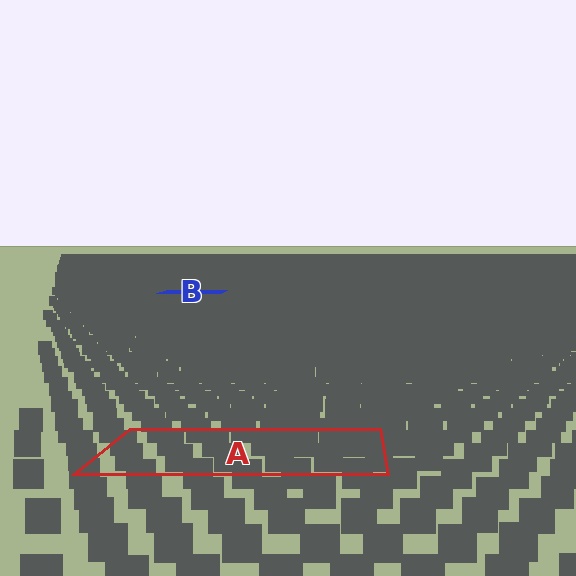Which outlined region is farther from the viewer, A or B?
Region B is farther from the viewer — the texture elements inside it appear smaller and more densely packed.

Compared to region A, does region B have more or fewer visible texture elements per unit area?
Region B has more texture elements per unit area — they are packed more densely because it is farther away.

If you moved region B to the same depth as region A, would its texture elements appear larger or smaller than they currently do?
They would appear larger. At a closer depth, the same texture elements are projected at a bigger on-screen size.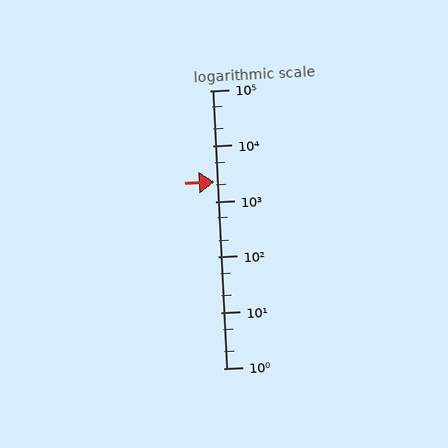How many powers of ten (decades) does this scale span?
The scale spans 5 decades, from 1 to 100000.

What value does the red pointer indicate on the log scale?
The pointer indicates approximately 2300.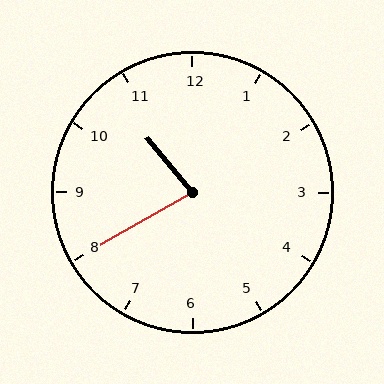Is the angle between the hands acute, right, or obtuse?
It is acute.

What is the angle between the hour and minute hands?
Approximately 80 degrees.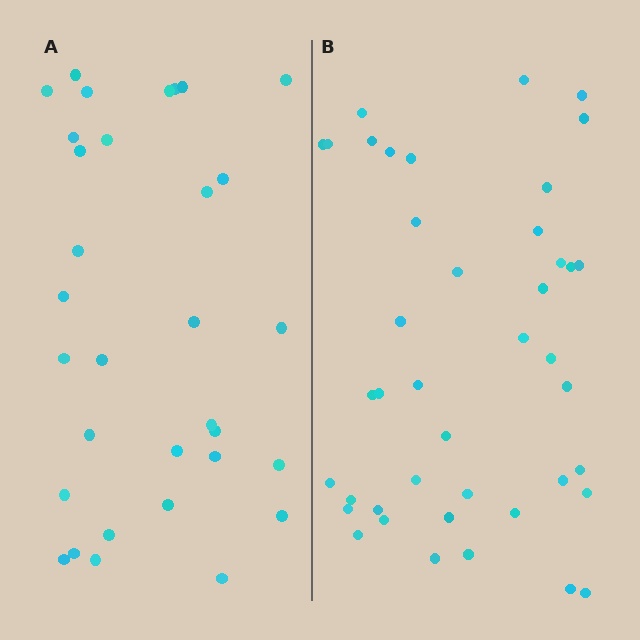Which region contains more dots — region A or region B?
Region B (the right region) has more dots.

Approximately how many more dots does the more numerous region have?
Region B has roughly 10 or so more dots than region A.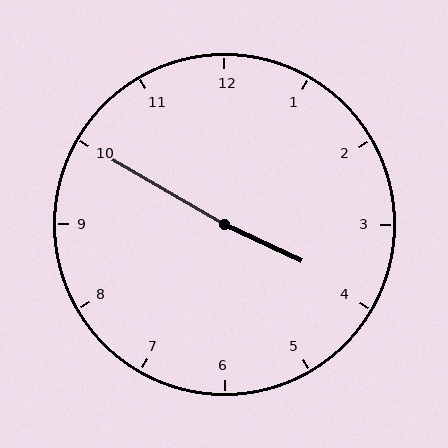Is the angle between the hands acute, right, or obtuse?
It is obtuse.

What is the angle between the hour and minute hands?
Approximately 175 degrees.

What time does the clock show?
3:50.